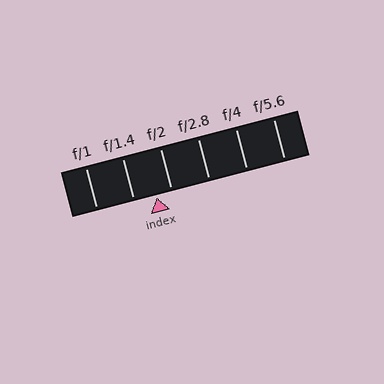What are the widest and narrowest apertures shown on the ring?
The widest aperture shown is f/1 and the narrowest is f/5.6.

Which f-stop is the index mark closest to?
The index mark is closest to f/2.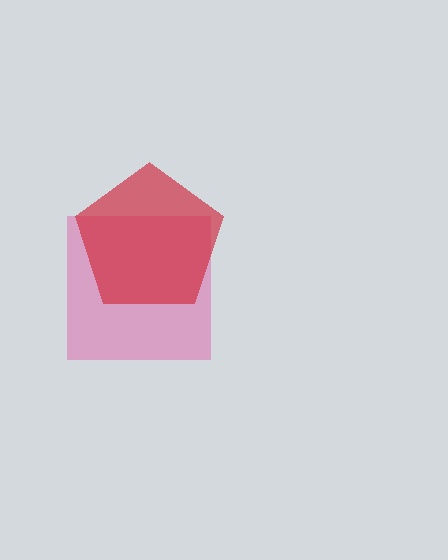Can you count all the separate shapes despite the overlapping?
Yes, there are 2 separate shapes.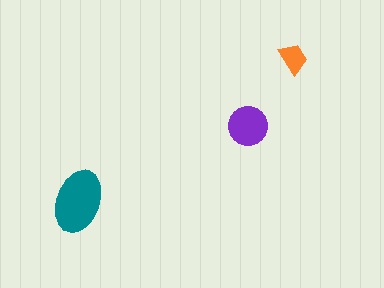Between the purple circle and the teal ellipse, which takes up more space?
The teal ellipse.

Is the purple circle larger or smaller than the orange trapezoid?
Larger.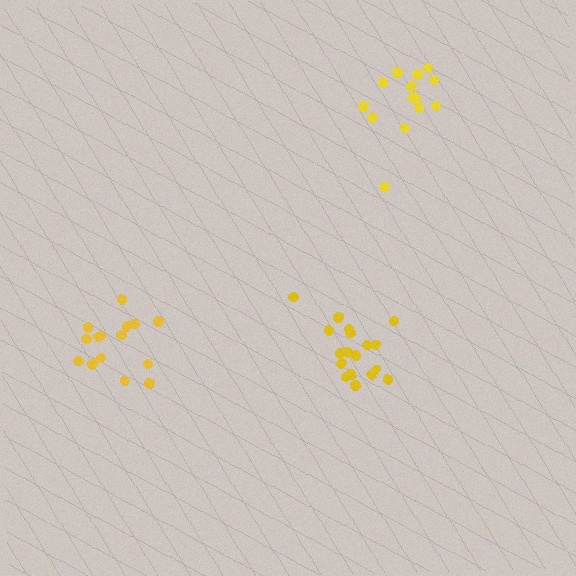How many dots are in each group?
Group 1: 18 dots, Group 2: 15 dots, Group 3: 14 dots (47 total).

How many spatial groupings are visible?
There are 3 spatial groupings.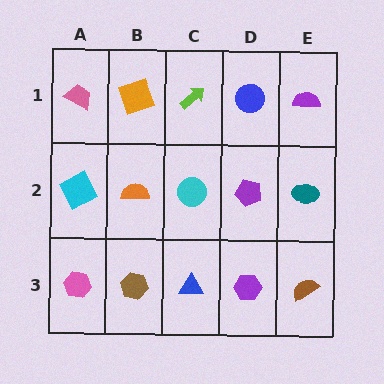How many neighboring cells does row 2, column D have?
4.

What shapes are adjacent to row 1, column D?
A purple pentagon (row 2, column D), a lime arrow (row 1, column C), a purple semicircle (row 1, column E).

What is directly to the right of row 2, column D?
A teal ellipse.